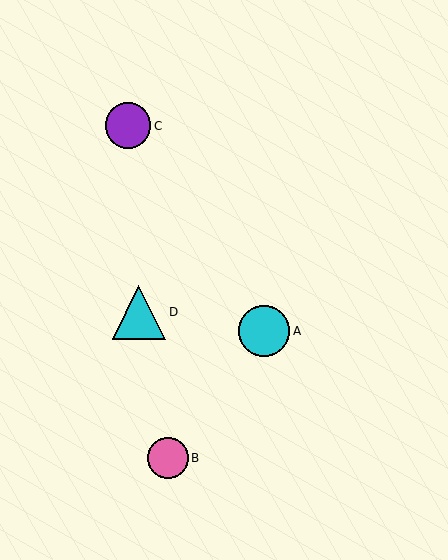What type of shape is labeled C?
Shape C is a purple circle.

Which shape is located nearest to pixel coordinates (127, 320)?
The cyan triangle (labeled D) at (139, 312) is nearest to that location.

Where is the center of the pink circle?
The center of the pink circle is at (168, 458).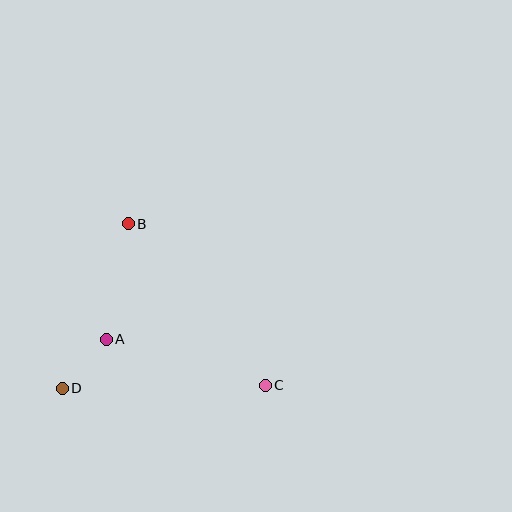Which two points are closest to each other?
Points A and D are closest to each other.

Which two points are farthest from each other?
Points B and C are farthest from each other.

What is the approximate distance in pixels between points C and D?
The distance between C and D is approximately 203 pixels.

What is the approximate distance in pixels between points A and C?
The distance between A and C is approximately 166 pixels.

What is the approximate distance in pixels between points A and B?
The distance between A and B is approximately 118 pixels.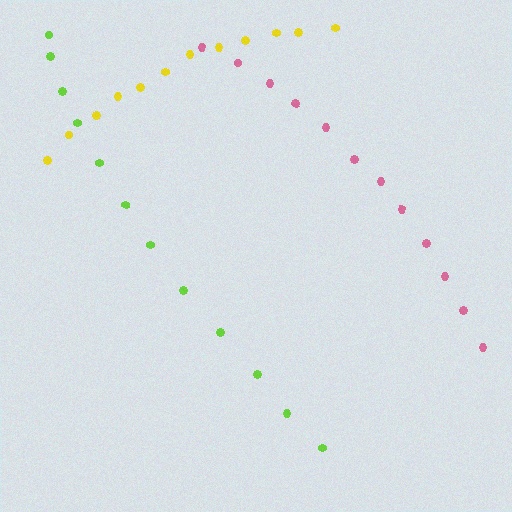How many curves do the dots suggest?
There are 3 distinct paths.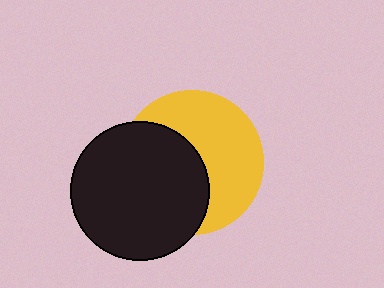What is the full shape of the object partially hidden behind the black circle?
The partially hidden object is a yellow circle.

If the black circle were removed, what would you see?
You would see the complete yellow circle.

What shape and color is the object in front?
The object in front is a black circle.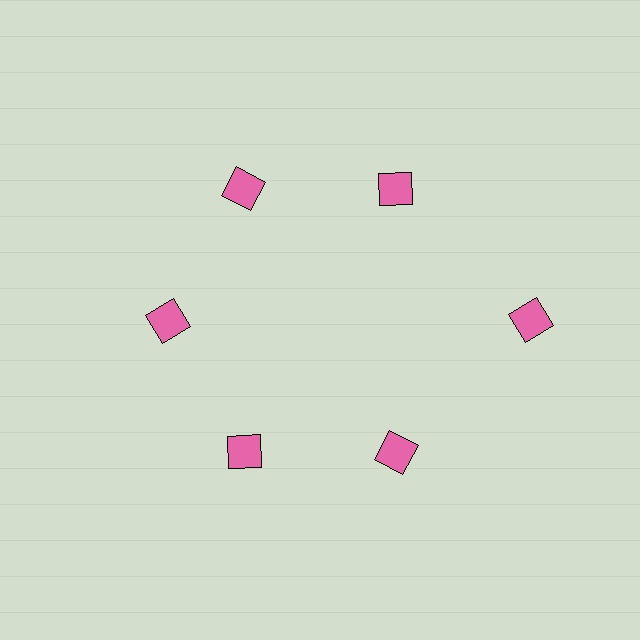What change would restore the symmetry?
The symmetry would be restored by moving it inward, back onto the ring so that all 6 squares sit at equal angles and equal distance from the center.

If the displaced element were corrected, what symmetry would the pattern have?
It would have 6-fold rotational symmetry — the pattern would map onto itself every 60 degrees.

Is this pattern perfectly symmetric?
No. The 6 pink squares are arranged in a ring, but one element near the 3 o'clock position is pushed outward from the center, breaking the 6-fold rotational symmetry.